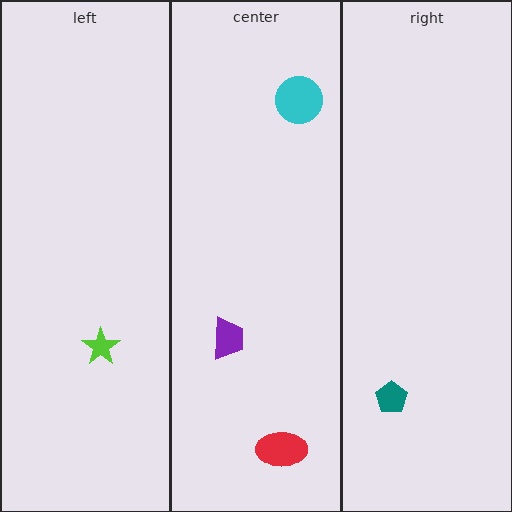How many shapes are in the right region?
1.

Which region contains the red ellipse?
The center region.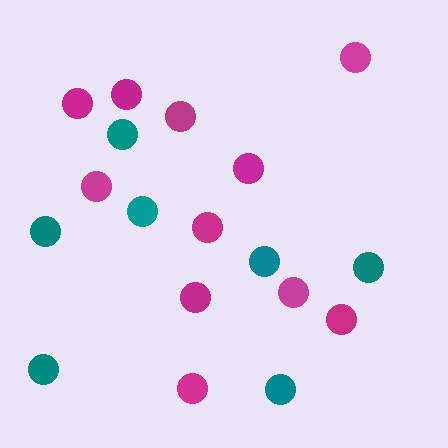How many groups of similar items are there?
There are 2 groups: one group of magenta circles (11) and one group of teal circles (7).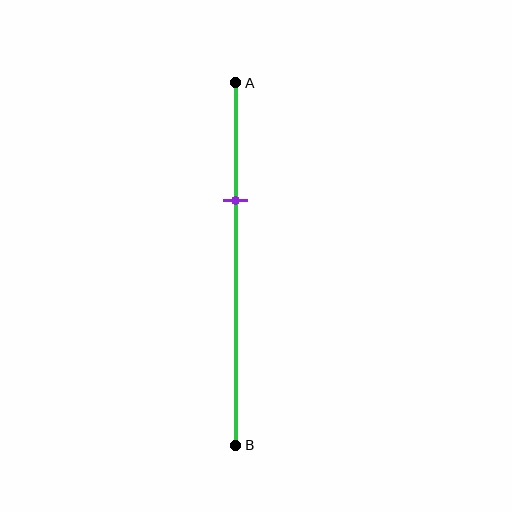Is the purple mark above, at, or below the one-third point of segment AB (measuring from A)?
The purple mark is approximately at the one-third point of segment AB.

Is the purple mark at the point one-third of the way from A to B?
Yes, the mark is approximately at the one-third point.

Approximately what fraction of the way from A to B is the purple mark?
The purple mark is approximately 35% of the way from A to B.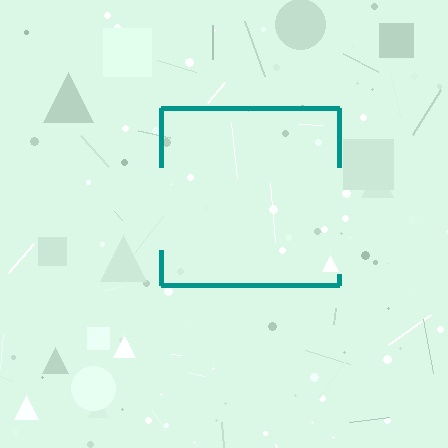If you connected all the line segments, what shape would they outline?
They would outline a square.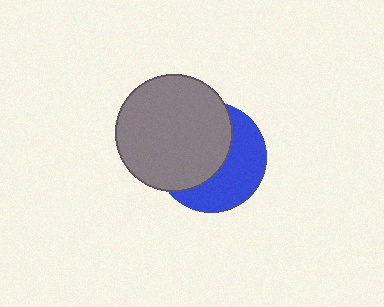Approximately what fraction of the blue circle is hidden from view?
Roughly 55% of the blue circle is hidden behind the gray circle.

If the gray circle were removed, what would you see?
You would see the complete blue circle.